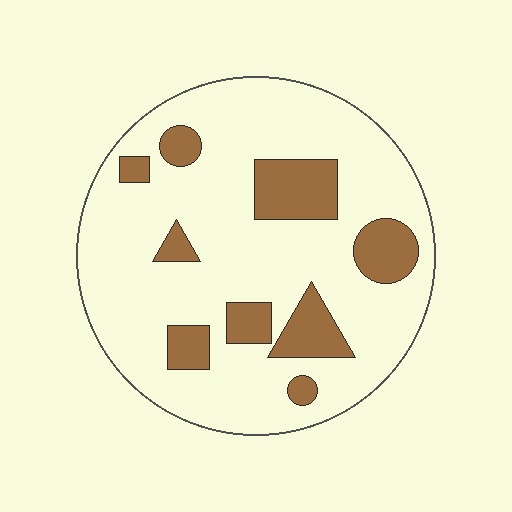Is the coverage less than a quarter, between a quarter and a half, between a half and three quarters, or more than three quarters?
Less than a quarter.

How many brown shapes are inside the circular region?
9.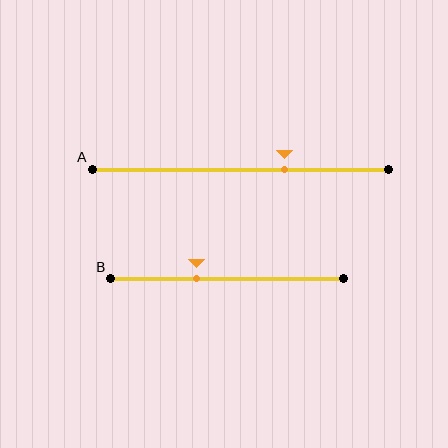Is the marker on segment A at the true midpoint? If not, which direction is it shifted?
No, the marker on segment A is shifted to the right by about 15% of the segment length.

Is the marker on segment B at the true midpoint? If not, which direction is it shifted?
No, the marker on segment B is shifted to the left by about 13% of the segment length.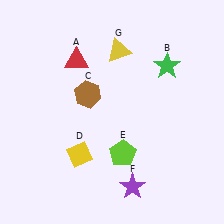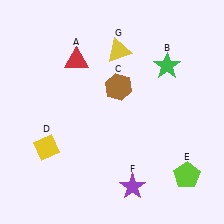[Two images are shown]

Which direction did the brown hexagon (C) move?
The brown hexagon (C) moved right.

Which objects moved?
The objects that moved are: the brown hexagon (C), the yellow diamond (D), the lime pentagon (E).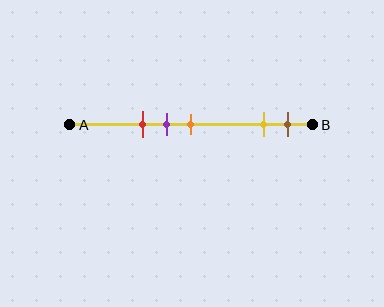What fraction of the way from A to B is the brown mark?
The brown mark is approximately 90% (0.9) of the way from A to B.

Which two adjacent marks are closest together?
The purple and orange marks are the closest adjacent pair.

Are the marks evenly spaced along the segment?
No, the marks are not evenly spaced.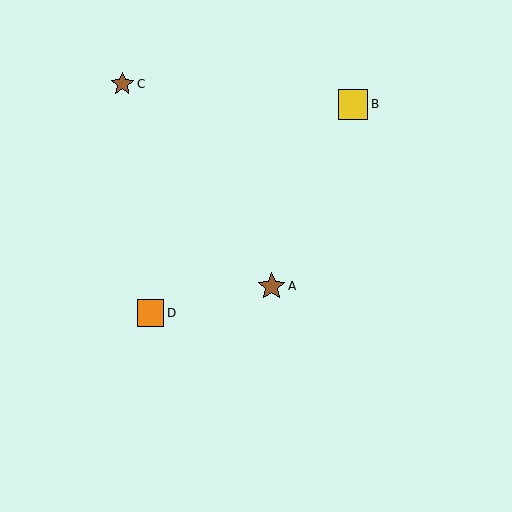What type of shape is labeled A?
Shape A is a brown star.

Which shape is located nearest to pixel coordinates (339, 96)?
The yellow square (labeled B) at (353, 104) is nearest to that location.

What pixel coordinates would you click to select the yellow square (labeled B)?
Click at (353, 104) to select the yellow square B.